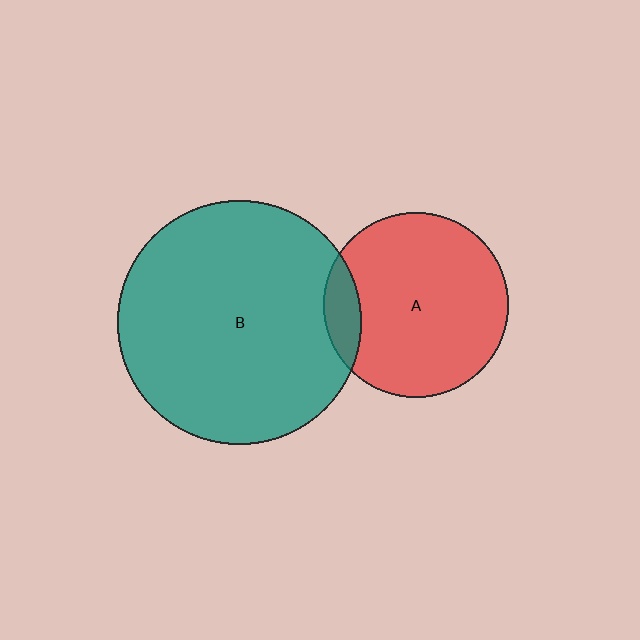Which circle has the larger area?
Circle B (teal).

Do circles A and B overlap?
Yes.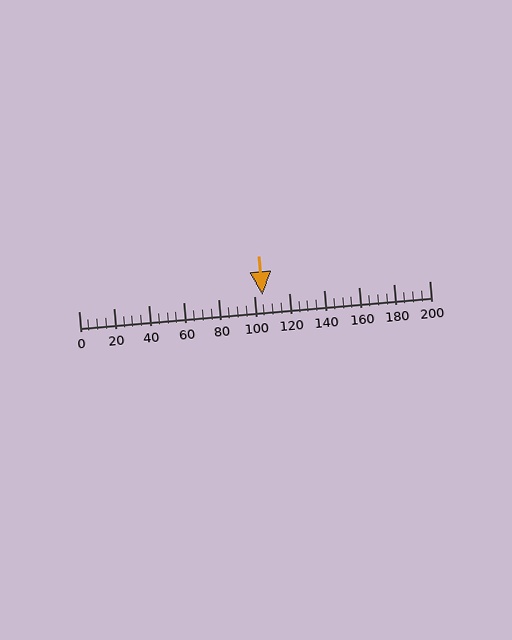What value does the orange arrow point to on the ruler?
The orange arrow points to approximately 105.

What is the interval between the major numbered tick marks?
The major tick marks are spaced 20 units apart.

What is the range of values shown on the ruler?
The ruler shows values from 0 to 200.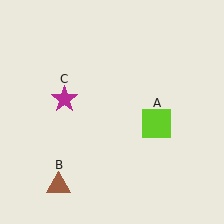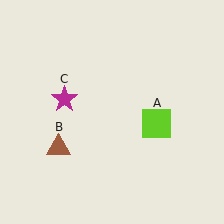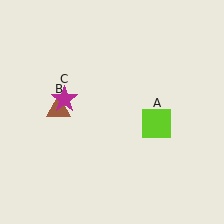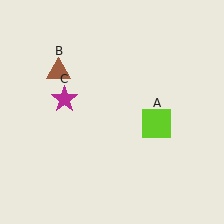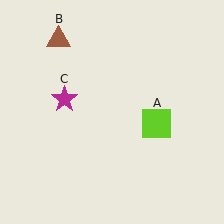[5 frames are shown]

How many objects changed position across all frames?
1 object changed position: brown triangle (object B).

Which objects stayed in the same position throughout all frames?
Lime square (object A) and magenta star (object C) remained stationary.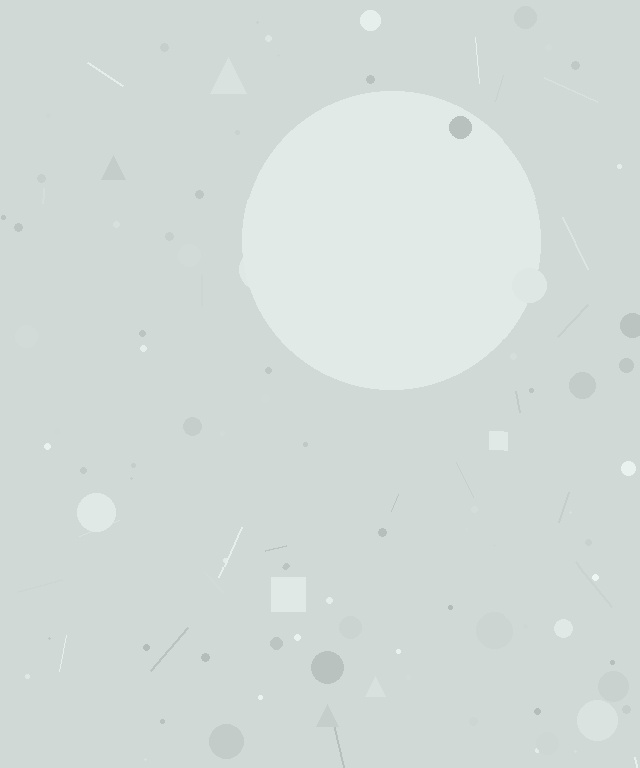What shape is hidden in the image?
A circle is hidden in the image.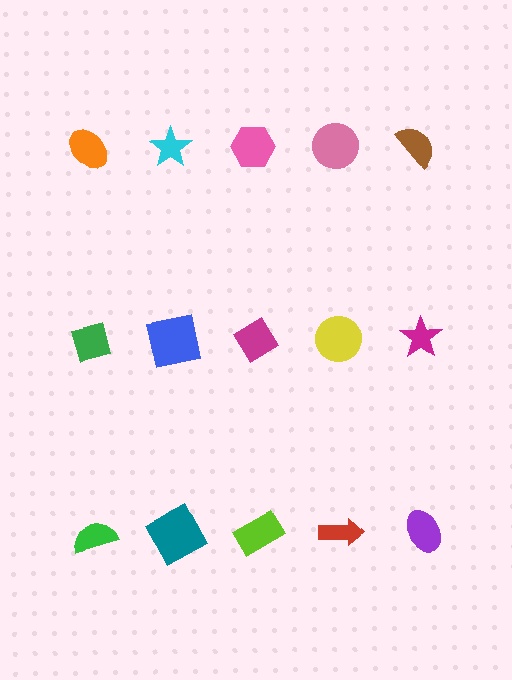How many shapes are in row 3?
5 shapes.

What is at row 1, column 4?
A pink circle.